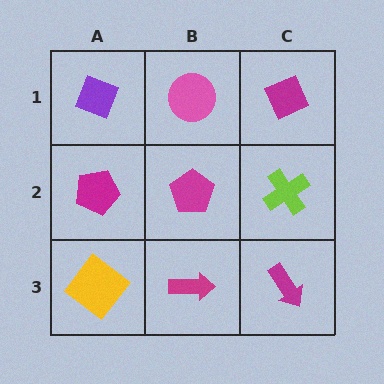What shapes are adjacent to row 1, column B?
A magenta pentagon (row 2, column B), a purple diamond (row 1, column A), a magenta diamond (row 1, column C).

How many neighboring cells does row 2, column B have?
4.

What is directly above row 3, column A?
A magenta pentagon.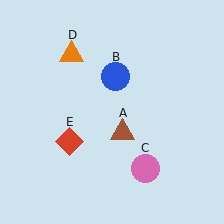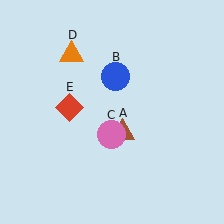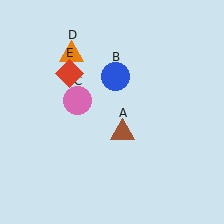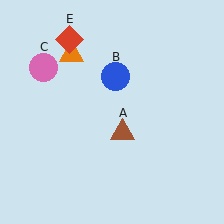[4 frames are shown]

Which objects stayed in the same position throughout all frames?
Brown triangle (object A) and blue circle (object B) and orange triangle (object D) remained stationary.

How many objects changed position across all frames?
2 objects changed position: pink circle (object C), red diamond (object E).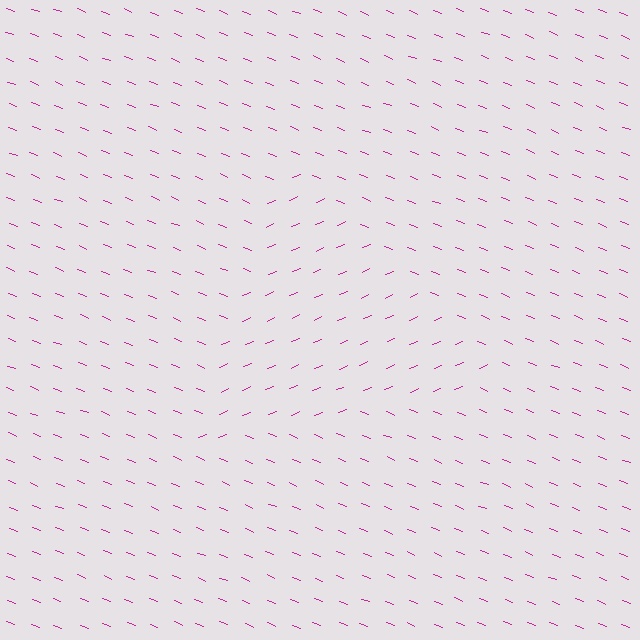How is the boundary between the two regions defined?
The boundary is defined purely by a change in line orientation (approximately 45 degrees difference). All lines are the same color and thickness.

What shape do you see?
I see a triangle.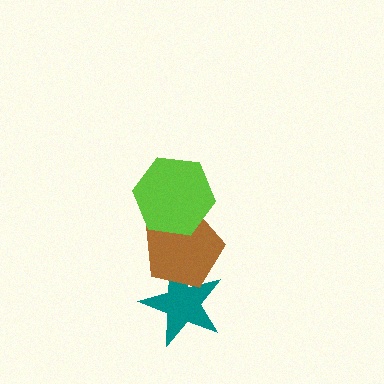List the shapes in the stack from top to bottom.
From top to bottom: the lime hexagon, the brown pentagon, the teal star.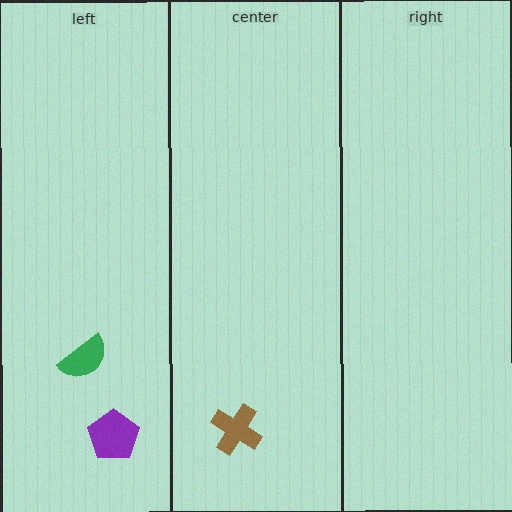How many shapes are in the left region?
2.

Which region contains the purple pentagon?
The left region.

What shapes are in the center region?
The brown cross.